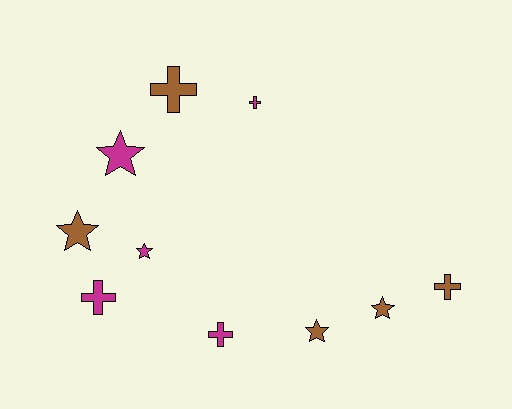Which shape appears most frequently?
Star, with 5 objects.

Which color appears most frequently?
Magenta, with 5 objects.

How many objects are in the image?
There are 10 objects.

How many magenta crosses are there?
There are 3 magenta crosses.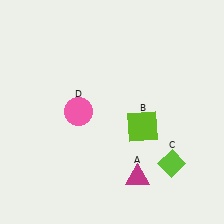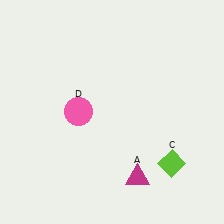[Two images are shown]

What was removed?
The lime square (B) was removed in Image 2.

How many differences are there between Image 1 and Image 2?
There is 1 difference between the two images.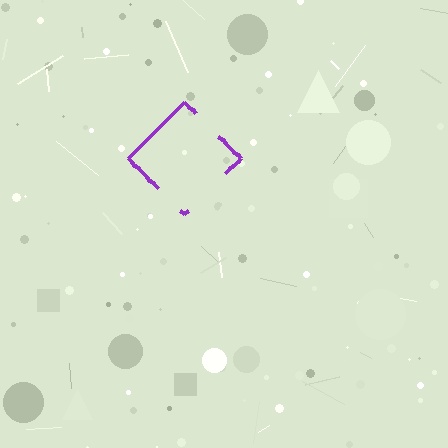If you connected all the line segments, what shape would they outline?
They would outline a diamond.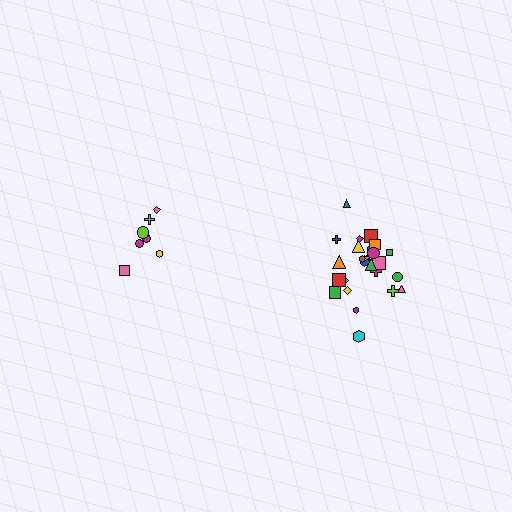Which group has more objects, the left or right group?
The right group.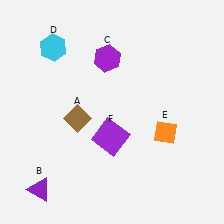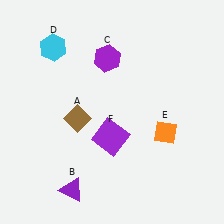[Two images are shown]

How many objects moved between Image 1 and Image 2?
1 object moved between the two images.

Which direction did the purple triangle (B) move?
The purple triangle (B) moved right.